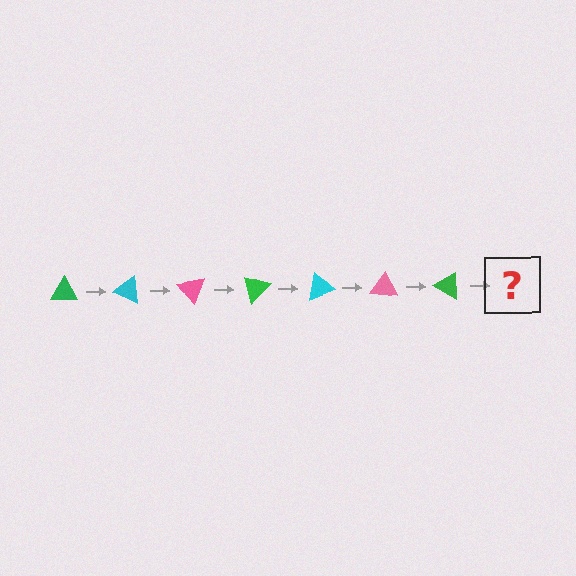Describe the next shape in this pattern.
It should be a cyan triangle, rotated 175 degrees from the start.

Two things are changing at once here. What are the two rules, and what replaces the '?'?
The two rules are that it rotates 25 degrees each step and the color cycles through green, cyan, and pink. The '?' should be a cyan triangle, rotated 175 degrees from the start.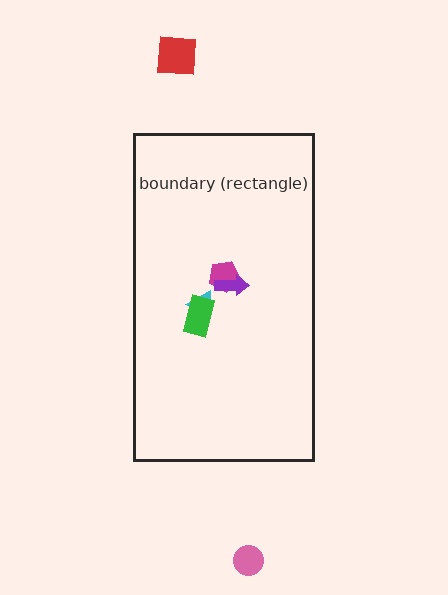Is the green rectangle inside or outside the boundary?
Inside.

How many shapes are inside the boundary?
4 inside, 2 outside.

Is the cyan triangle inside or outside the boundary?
Inside.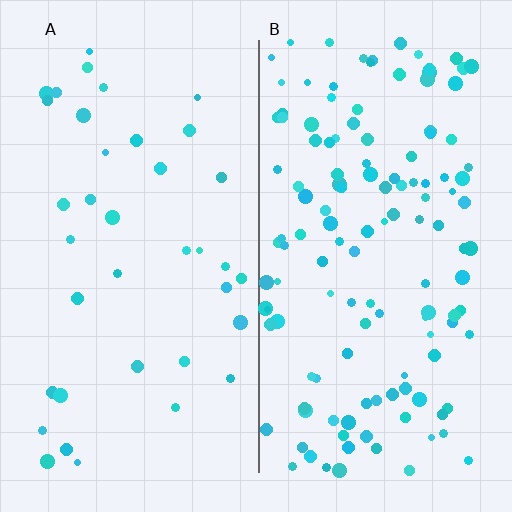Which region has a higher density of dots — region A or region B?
B (the right).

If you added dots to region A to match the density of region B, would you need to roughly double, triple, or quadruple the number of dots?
Approximately quadruple.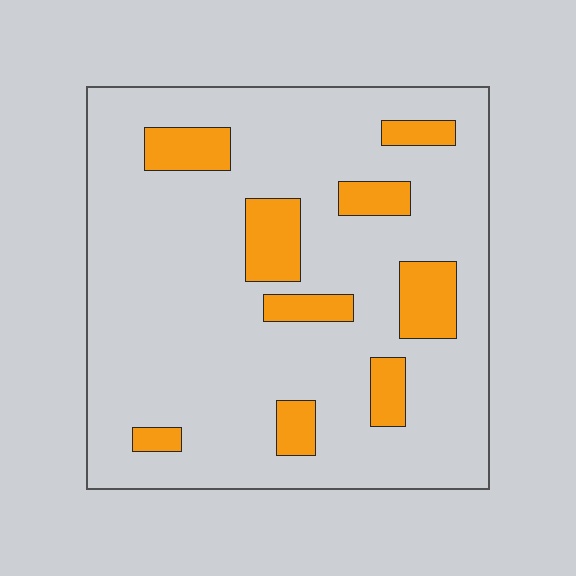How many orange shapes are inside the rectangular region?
9.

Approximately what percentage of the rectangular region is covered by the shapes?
Approximately 15%.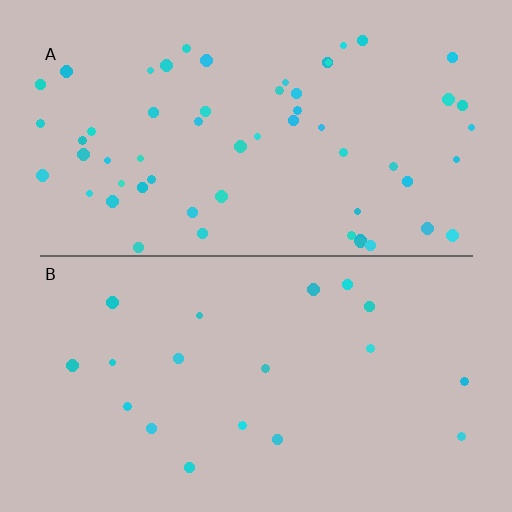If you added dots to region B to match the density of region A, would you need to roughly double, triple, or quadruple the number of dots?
Approximately triple.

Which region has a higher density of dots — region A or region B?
A (the top).